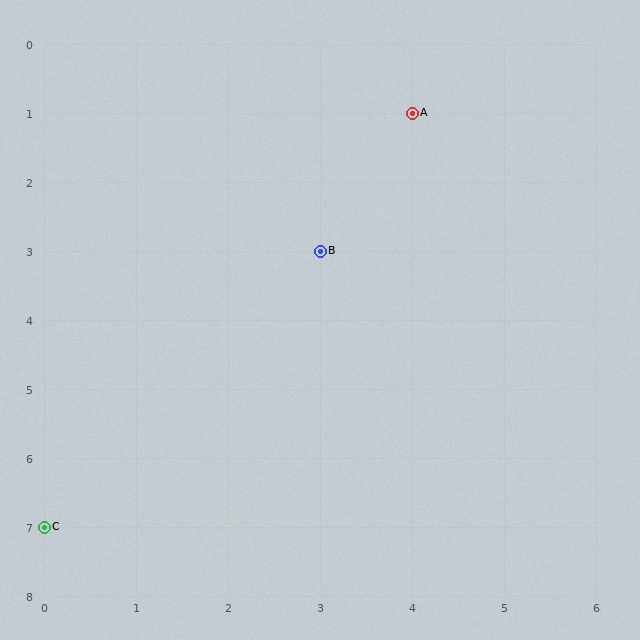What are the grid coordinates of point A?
Point A is at grid coordinates (4, 1).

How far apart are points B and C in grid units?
Points B and C are 3 columns and 4 rows apart (about 5.0 grid units diagonally).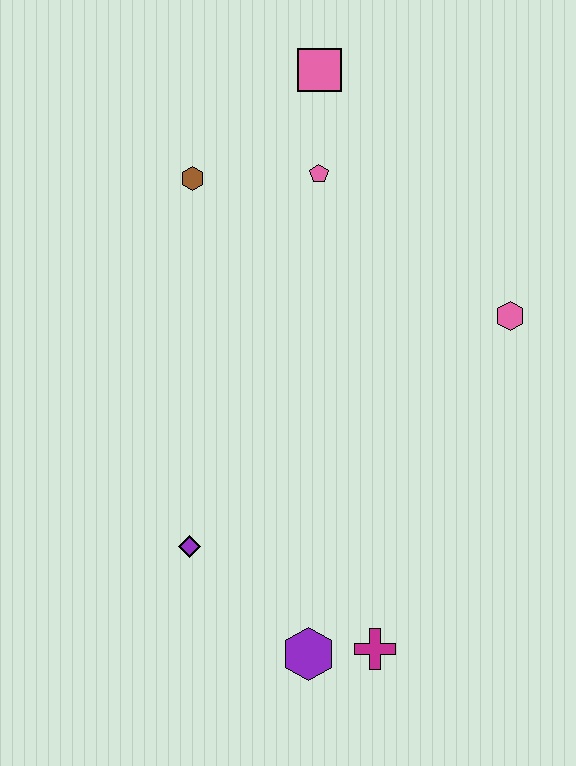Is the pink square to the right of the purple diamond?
Yes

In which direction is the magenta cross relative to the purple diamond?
The magenta cross is to the right of the purple diamond.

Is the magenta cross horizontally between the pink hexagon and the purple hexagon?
Yes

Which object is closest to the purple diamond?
The purple hexagon is closest to the purple diamond.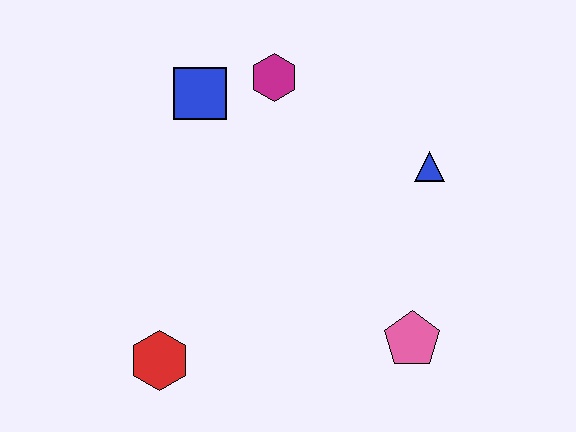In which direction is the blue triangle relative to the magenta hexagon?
The blue triangle is to the right of the magenta hexagon.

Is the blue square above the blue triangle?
Yes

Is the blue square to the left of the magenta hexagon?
Yes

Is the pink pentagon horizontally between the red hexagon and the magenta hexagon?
No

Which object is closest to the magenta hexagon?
The blue square is closest to the magenta hexagon.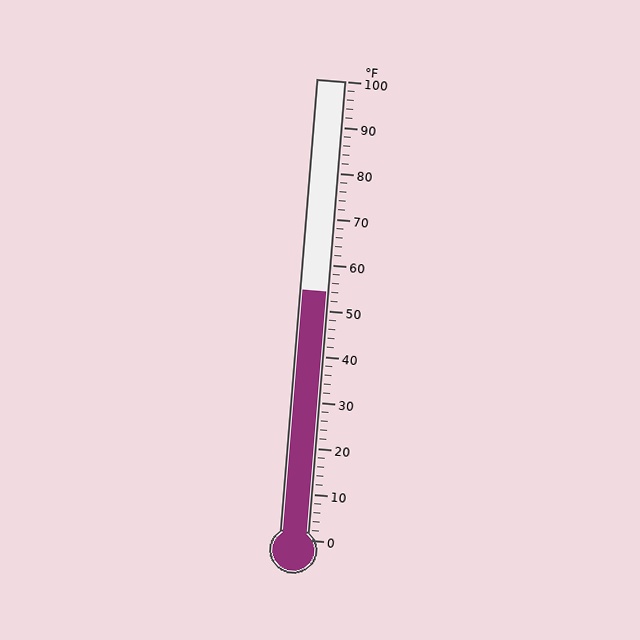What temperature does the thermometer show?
The thermometer shows approximately 54°F.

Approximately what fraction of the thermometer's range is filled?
The thermometer is filled to approximately 55% of its range.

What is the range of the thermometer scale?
The thermometer scale ranges from 0°F to 100°F.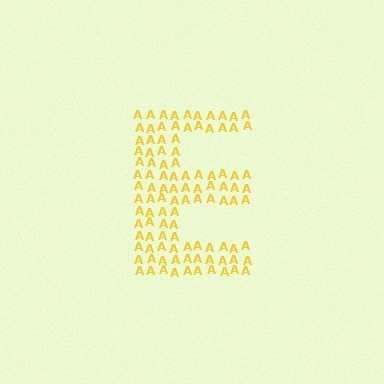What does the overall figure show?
The overall figure shows the letter E.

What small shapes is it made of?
It is made of small letter A's.